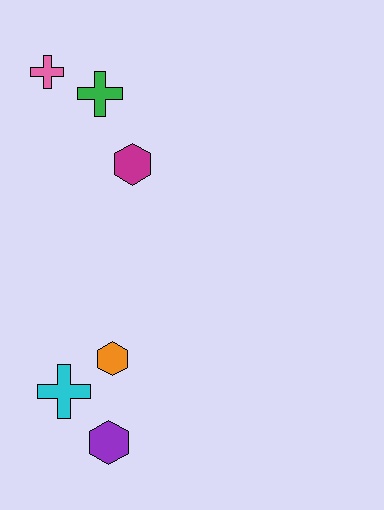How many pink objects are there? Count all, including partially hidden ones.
There is 1 pink object.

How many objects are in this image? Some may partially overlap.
There are 6 objects.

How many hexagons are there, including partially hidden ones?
There are 3 hexagons.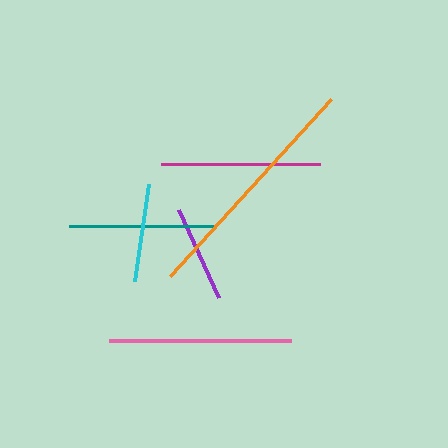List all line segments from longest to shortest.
From longest to shortest: orange, pink, magenta, teal, cyan, purple.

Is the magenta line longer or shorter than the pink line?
The pink line is longer than the magenta line.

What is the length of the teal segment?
The teal segment is approximately 144 pixels long.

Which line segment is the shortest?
The purple line is the shortest at approximately 97 pixels.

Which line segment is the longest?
The orange line is the longest at approximately 239 pixels.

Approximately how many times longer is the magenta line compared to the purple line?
The magenta line is approximately 1.6 times the length of the purple line.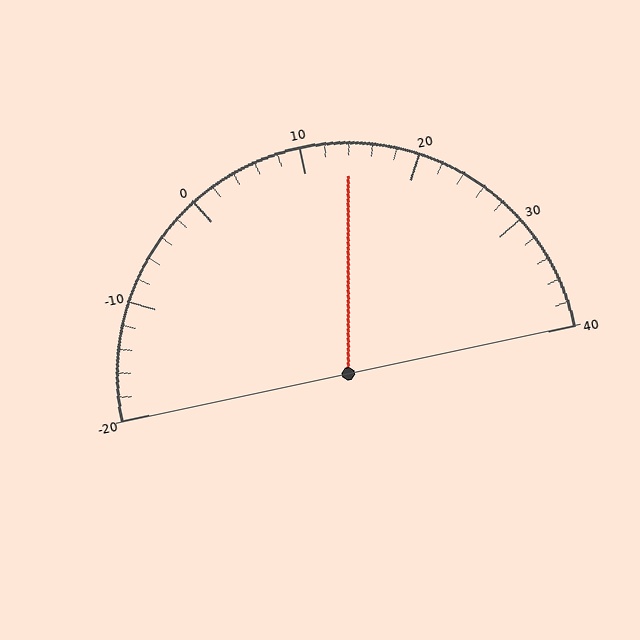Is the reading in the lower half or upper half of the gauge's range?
The reading is in the upper half of the range (-20 to 40).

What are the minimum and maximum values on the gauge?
The gauge ranges from -20 to 40.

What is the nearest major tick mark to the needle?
The nearest major tick mark is 10.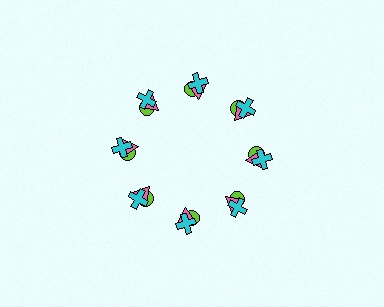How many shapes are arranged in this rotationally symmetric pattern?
There are 24 shapes, arranged in 8 groups of 3.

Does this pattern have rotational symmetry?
Yes, this pattern has 8-fold rotational symmetry. It looks the same after rotating 45 degrees around the center.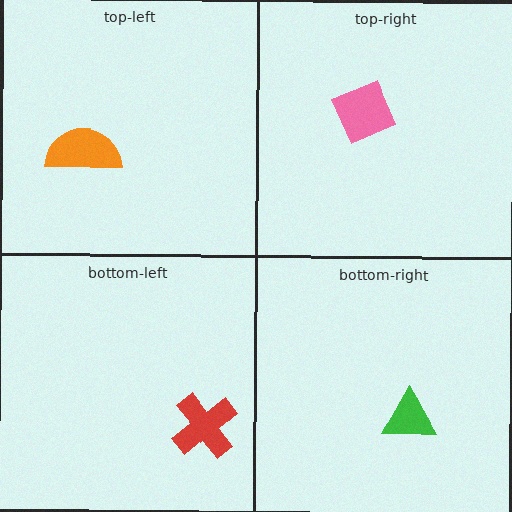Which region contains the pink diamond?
The top-right region.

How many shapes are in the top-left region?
1.